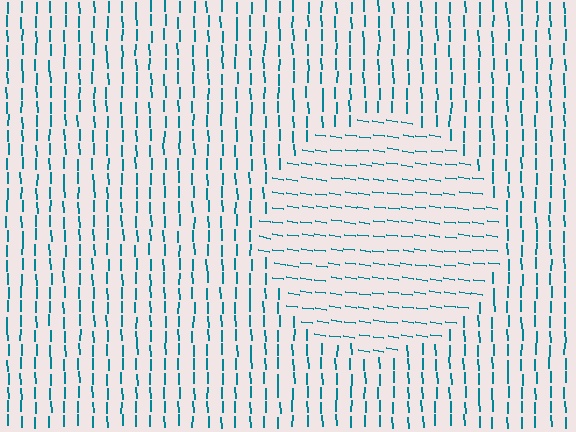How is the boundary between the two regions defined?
The boundary is defined purely by a change in line orientation (approximately 81 degrees difference). All lines are the same color and thickness.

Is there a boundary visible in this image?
Yes, there is a texture boundary formed by a change in line orientation.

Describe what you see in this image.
The image is filled with small teal line segments. A circle region in the image has lines oriented differently from the surrounding lines, creating a visible texture boundary.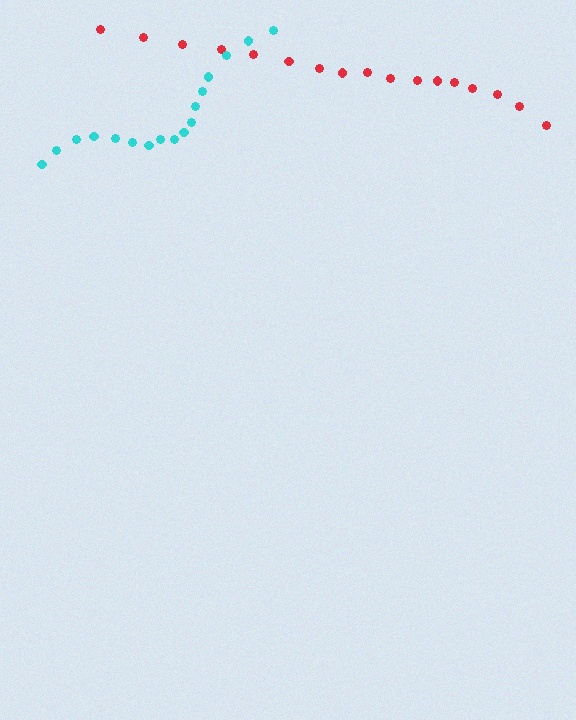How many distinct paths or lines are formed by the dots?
There are 2 distinct paths.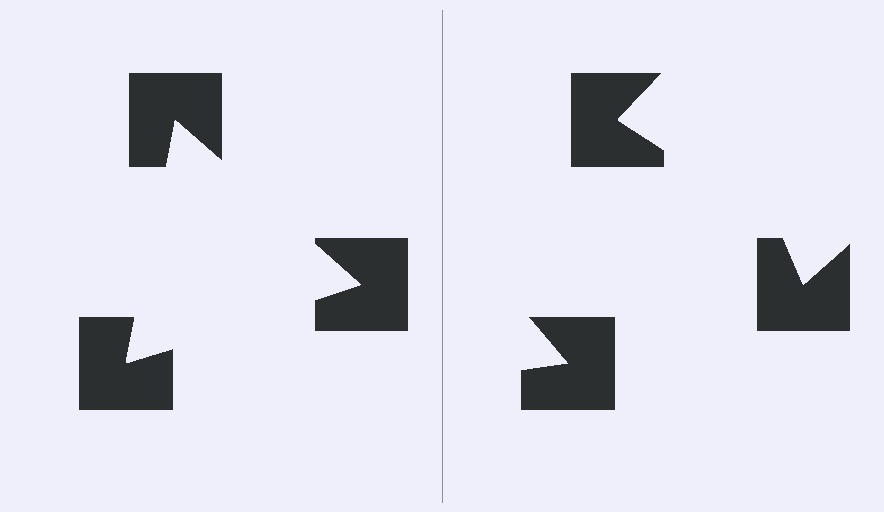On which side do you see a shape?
An illusory triangle appears on the left side. On the right side the wedge cuts are rotated, so no coherent shape forms.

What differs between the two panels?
The notched squares are positioned identically on both sides; only the wedge orientations differ. On the left they align to a triangle; on the right they are misaligned.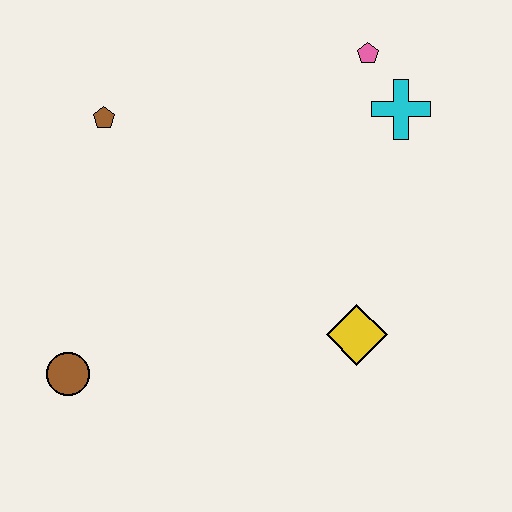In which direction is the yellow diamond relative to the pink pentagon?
The yellow diamond is below the pink pentagon.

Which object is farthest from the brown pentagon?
The yellow diamond is farthest from the brown pentagon.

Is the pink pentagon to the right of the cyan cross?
No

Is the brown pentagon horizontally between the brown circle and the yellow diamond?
Yes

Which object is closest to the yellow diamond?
The cyan cross is closest to the yellow diamond.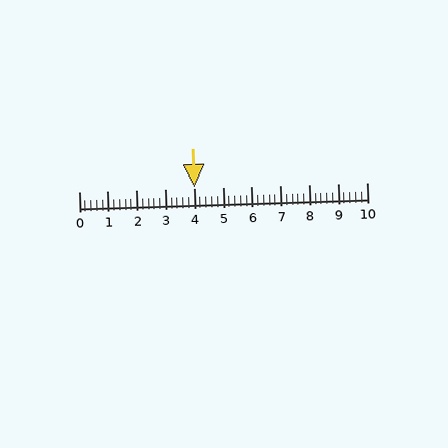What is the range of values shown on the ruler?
The ruler shows values from 0 to 10.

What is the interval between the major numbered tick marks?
The major tick marks are spaced 1 units apart.